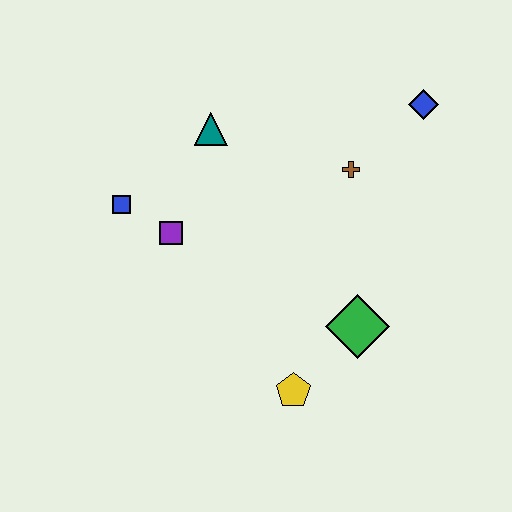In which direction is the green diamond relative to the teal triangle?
The green diamond is below the teal triangle.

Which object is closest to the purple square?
The blue square is closest to the purple square.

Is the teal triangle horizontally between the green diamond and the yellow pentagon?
No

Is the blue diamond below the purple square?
No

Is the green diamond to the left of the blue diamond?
Yes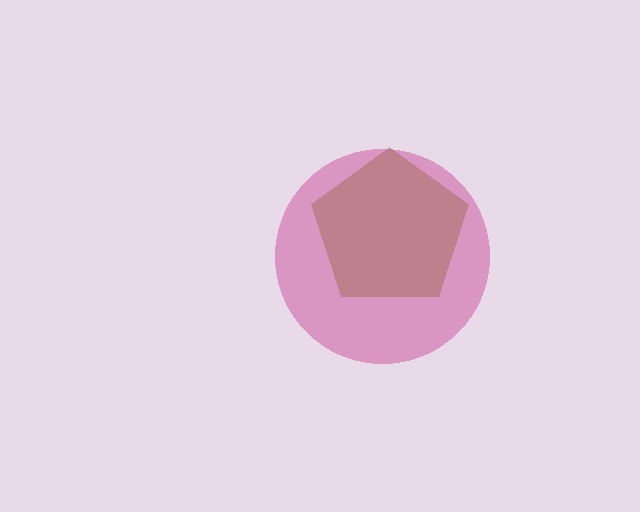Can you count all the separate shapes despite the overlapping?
Yes, there are 2 separate shapes.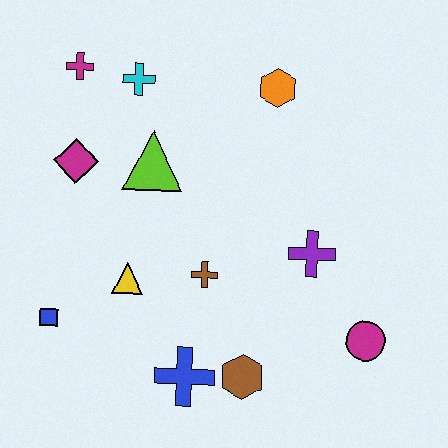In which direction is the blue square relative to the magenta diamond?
The blue square is below the magenta diamond.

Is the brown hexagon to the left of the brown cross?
No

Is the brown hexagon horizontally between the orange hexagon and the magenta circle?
No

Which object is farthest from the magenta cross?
The magenta circle is farthest from the magenta cross.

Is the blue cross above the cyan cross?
No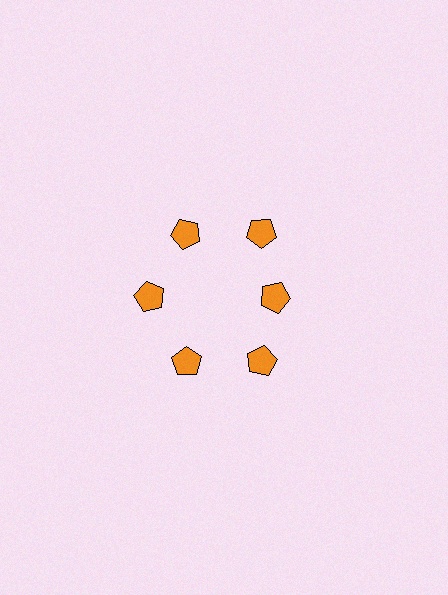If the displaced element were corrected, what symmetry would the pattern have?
It would have 6-fold rotational symmetry — the pattern would map onto itself every 60 degrees.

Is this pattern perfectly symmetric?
No. The 6 orange pentagons are arranged in a ring, but one element near the 3 o'clock position is pulled inward toward the center, breaking the 6-fold rotational symmetry.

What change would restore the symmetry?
The symmetry would be restored by moving it outward, back onto the ring so that all 6 pentagons sit at equal angles and equal distance from the center.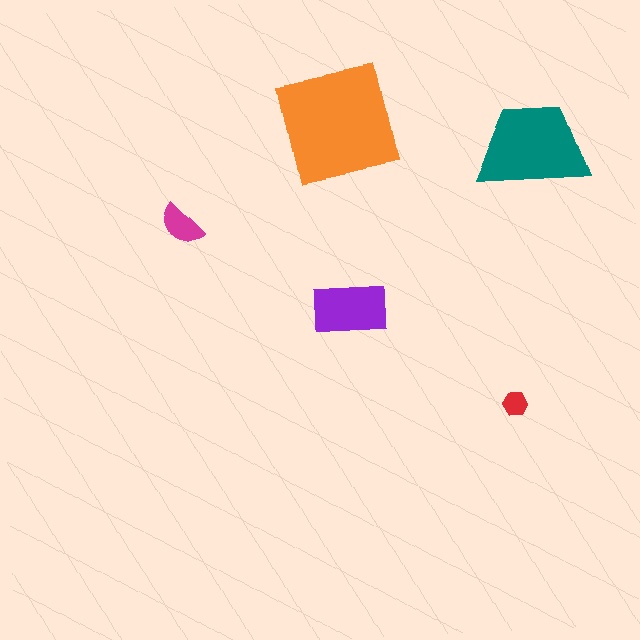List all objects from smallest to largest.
The red hexagon, the magenta semicircle, the purple rectangle, the teal trapezoid, the orange square.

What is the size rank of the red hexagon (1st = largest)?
5th.